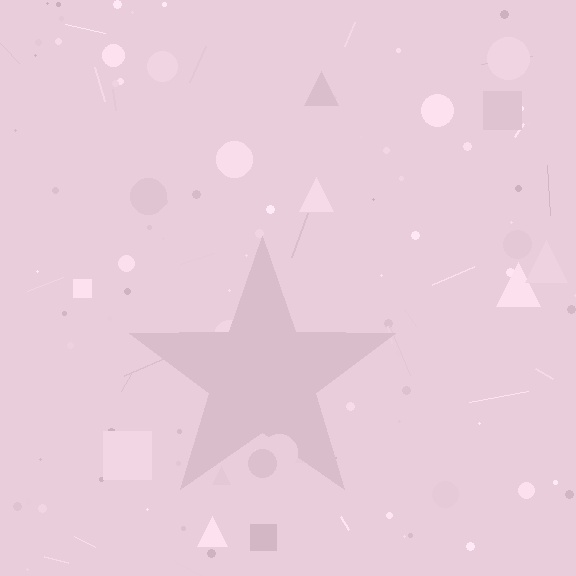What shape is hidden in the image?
A star is hidden in the image.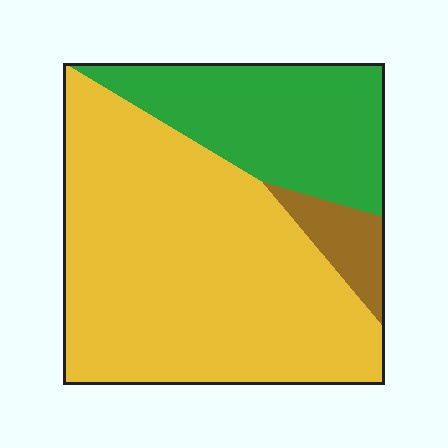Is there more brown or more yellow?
Yellow.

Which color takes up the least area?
Brown, at roughly 5%.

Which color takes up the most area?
Yellow, at roughly 65%.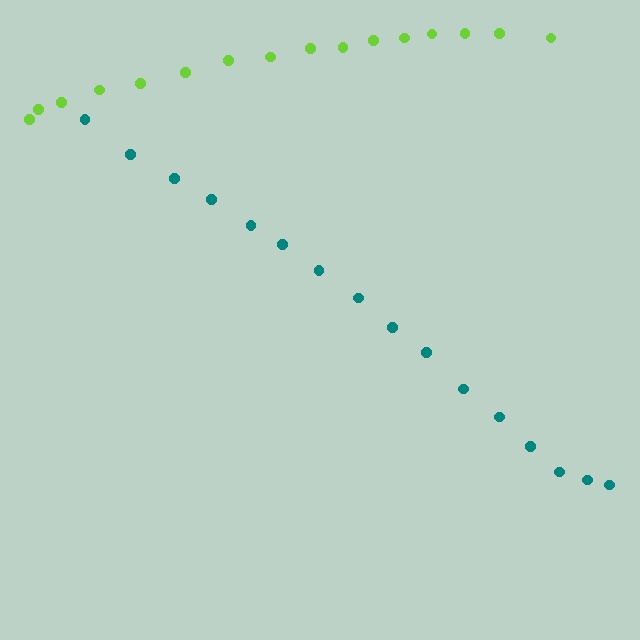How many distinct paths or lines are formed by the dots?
There are 2 distinct paths.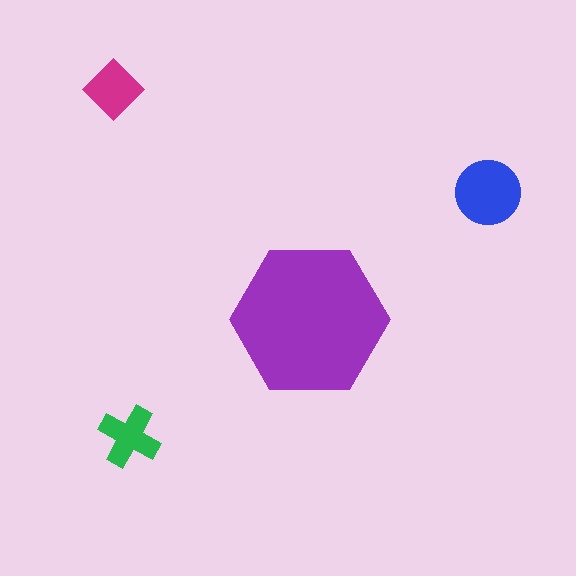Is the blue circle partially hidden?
No, the blue circle is fully visible.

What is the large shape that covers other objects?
A purple hexagon.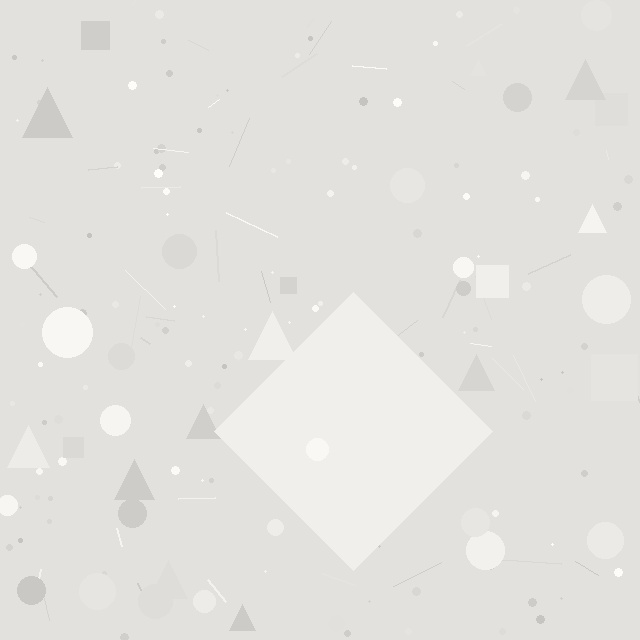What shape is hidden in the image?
A diamond is hidden in the image.